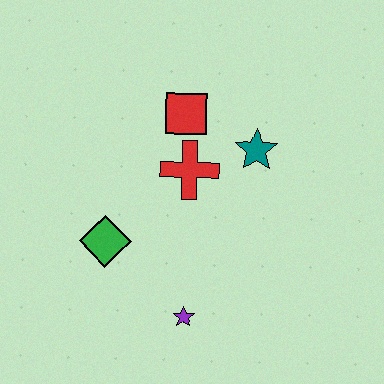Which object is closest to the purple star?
The green diamond is closest to the purple star.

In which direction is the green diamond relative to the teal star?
The green diamond is to the left of the teal star.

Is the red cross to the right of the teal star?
No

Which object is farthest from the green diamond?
The teal star is farthest from the green diamond.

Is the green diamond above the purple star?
Yes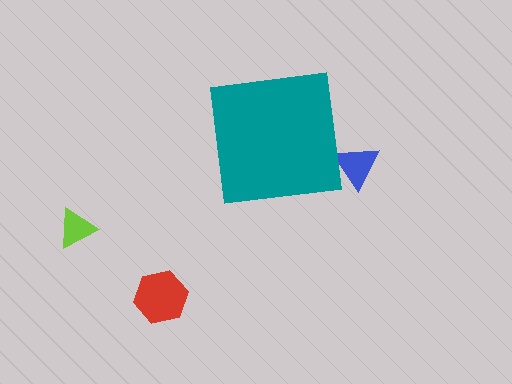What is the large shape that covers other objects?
A teal square.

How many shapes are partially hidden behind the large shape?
1 shape is partially hidden.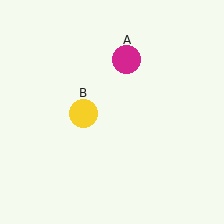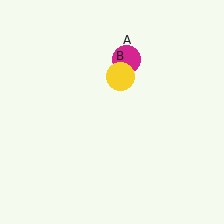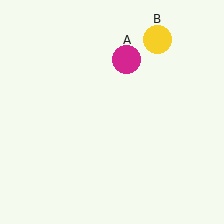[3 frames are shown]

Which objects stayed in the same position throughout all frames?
Magenta circle (object A) remained stationary.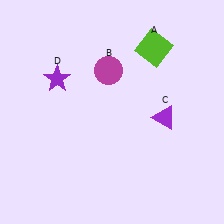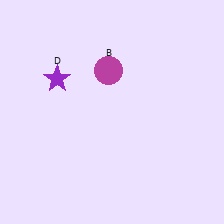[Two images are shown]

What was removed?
The purple triangle (C), the lime square (A) were removed in Image 2.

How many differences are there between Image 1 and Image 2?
There are 2 differences between the two images.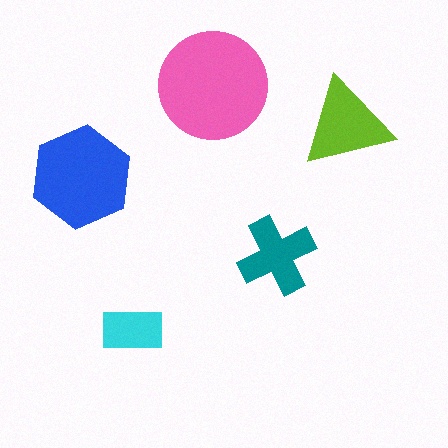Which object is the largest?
The pink circle.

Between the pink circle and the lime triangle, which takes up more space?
The pink circle.